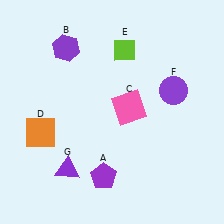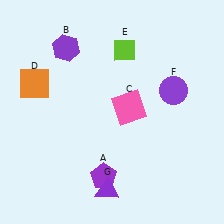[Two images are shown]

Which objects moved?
The objects that moved are: the orange square (D), the purple triangle (G).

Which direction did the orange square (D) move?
The orange square (D) moved up.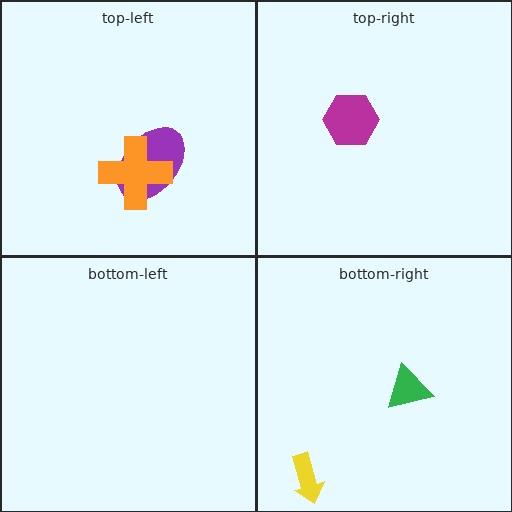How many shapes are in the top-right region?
1.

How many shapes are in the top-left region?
2.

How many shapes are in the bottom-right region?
2.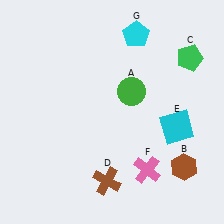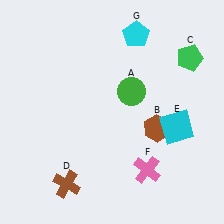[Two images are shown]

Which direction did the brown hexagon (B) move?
The brown hexagon (B) moved up.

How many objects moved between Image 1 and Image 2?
2 objects moved between the two images.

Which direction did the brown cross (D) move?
The brown cross (D) moved left.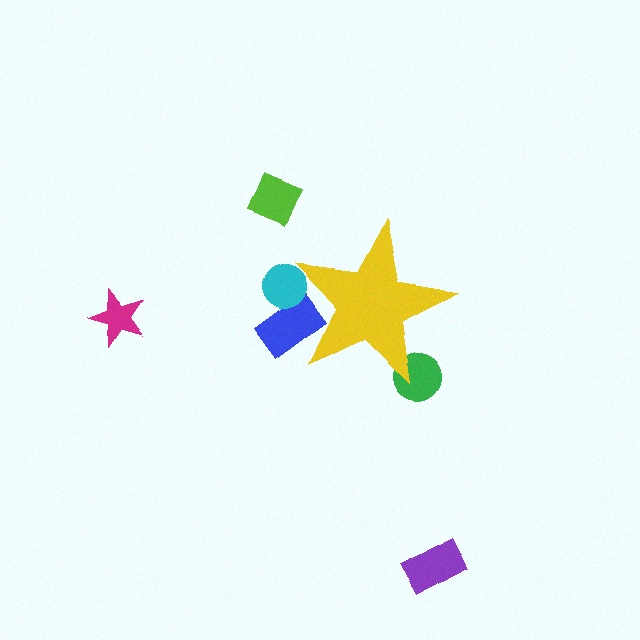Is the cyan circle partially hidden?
Yes, the cyan circle is partially hidden behind the yellow star.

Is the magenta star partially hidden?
No, the magenta star is fully visible.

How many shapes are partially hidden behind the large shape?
3 shapes are partially hidden.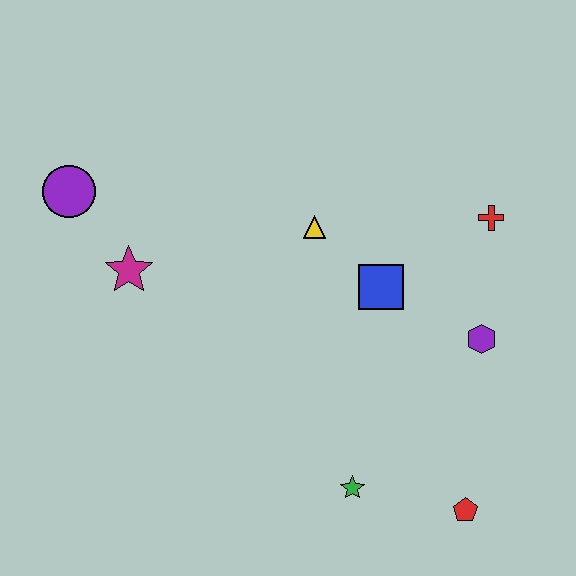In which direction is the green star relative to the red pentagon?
The green star is to the left of the red pentagon.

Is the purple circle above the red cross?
Yes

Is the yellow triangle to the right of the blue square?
No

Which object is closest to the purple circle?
The magenta star is closest to the purple circle.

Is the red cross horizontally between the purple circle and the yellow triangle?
No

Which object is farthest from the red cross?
The purple circle is farthest from the red cross.